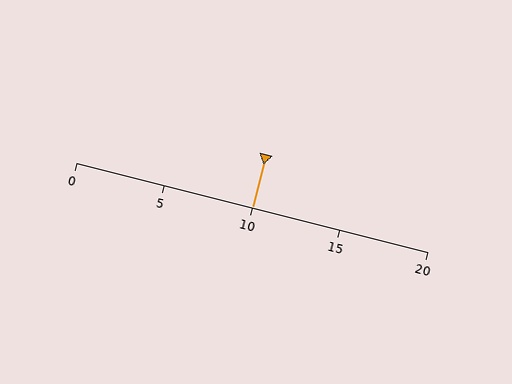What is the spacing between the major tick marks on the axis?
The major ticks are spaced 5 apart.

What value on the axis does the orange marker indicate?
The marker indicates approximately 10.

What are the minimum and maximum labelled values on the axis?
The axis runs from 0 to 20.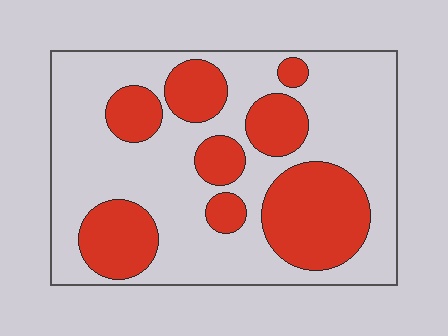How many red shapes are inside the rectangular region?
8.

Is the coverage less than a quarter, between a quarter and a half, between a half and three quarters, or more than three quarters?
Between a quarter and a half.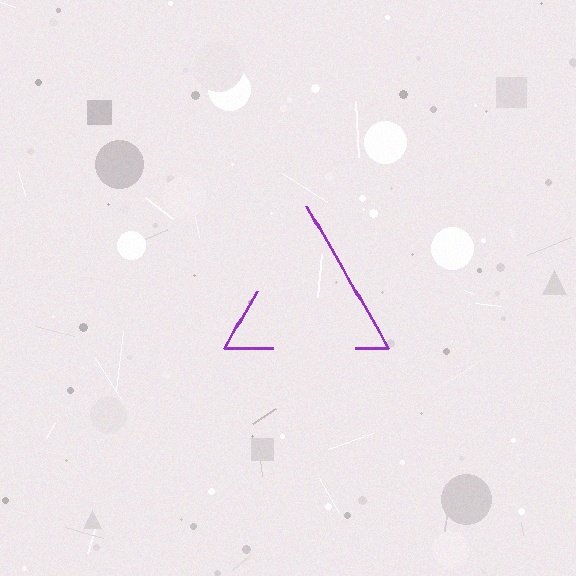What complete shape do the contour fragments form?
The contour fragments form a triangle.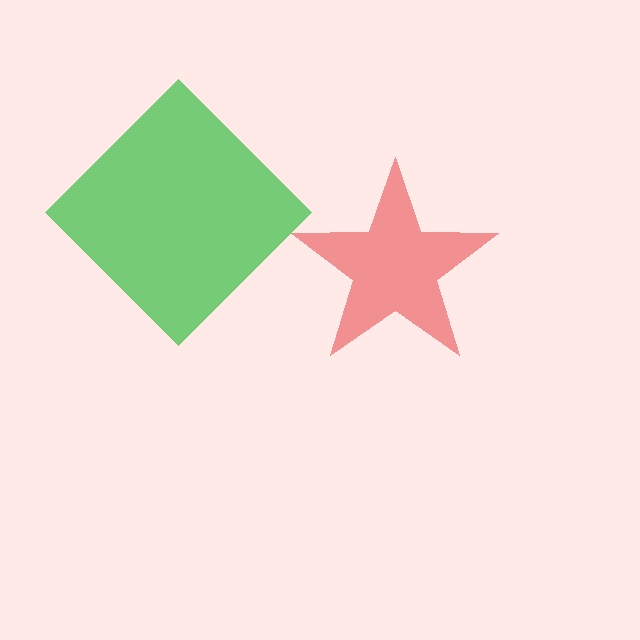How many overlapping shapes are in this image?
There are 2 overlapping shapes in the image.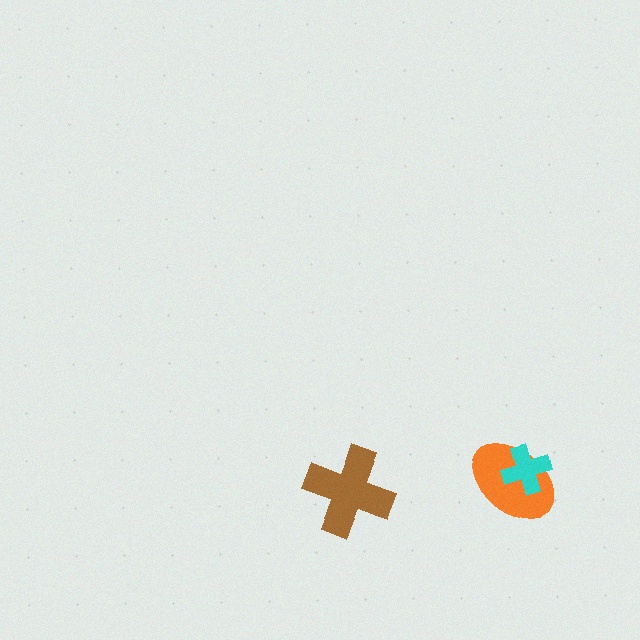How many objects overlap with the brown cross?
0 objects overlap with the brown cross.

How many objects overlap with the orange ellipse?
1 object overlaps with the orange ellipse.